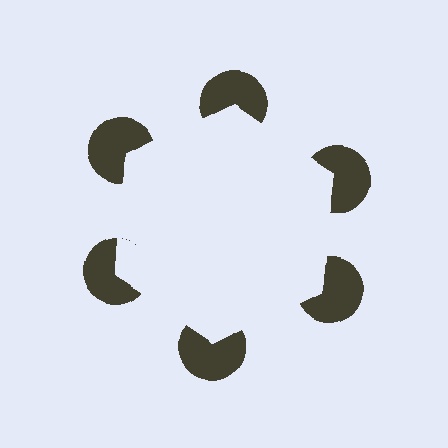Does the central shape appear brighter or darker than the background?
It typically appears slightly brighter than the background, even though no actual brightness change is drawn.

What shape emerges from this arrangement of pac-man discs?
An illusory hexagon — its edges are inferred from the aligned wedge cuts in the pac-man discs, not physically drawn.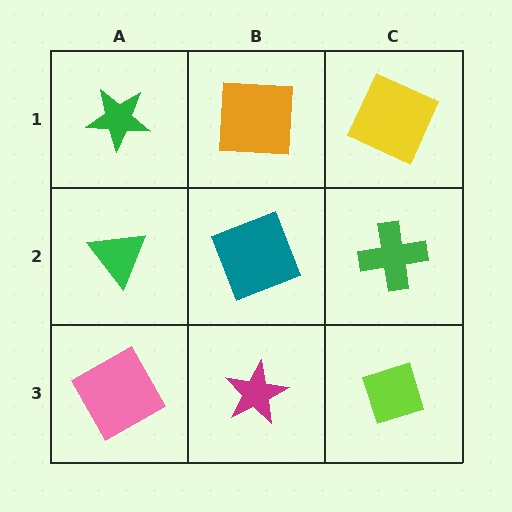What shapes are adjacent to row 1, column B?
A teal square (row 2, column B), a green star (row 1, column A), a yellow square (row 1, column C).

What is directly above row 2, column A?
A green star.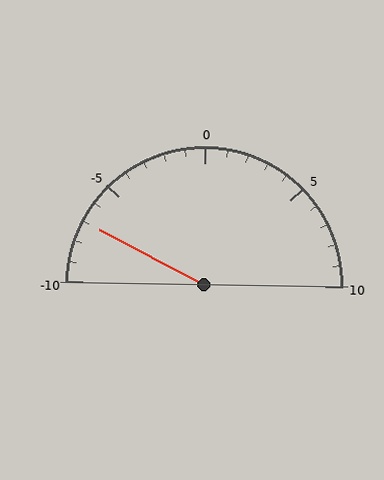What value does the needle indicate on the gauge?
The needle indicates approximately -7.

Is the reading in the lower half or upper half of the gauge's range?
The reading is in the lower half of the range (-10 to 10).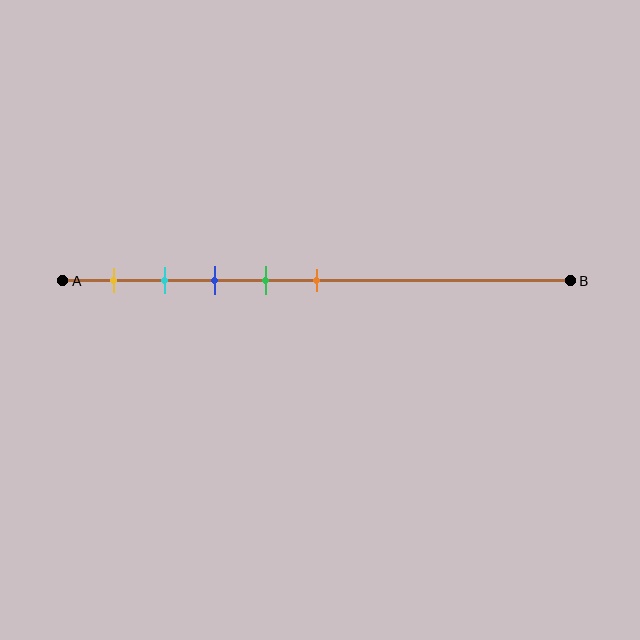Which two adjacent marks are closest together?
The cyan and blue marks are the closest adjacent pair.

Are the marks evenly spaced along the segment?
Yes, the marks are approximately evenly spaced.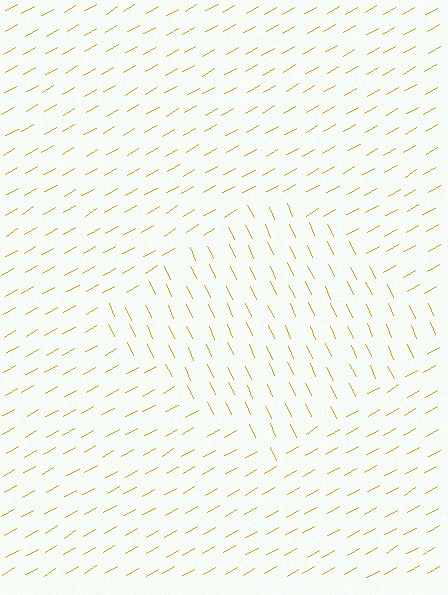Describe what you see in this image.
The image is filled with small orange line segments. A diamond region in the image has lines oriented differently from the surrounding lines, creating a visible texture boundary.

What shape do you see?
I see a diamond.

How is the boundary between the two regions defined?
The boundary is defined purely by a change in line orientation (approximately 85 degrees difference). All lines are the same color and thickness.